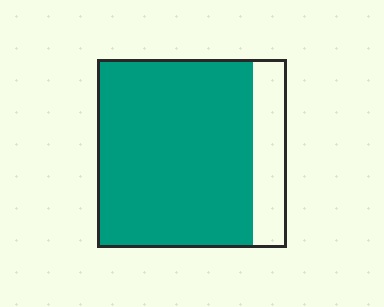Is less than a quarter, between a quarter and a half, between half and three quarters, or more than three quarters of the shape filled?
More than three quarters.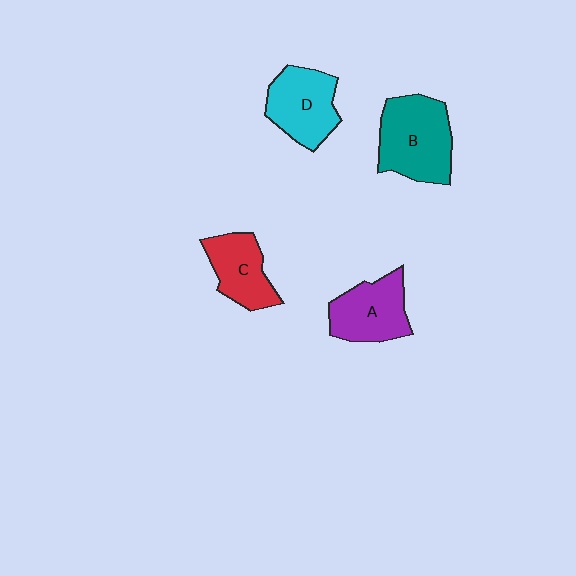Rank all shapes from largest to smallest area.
From largest to smallest: B (teal), D (cyan), A (purple), C (red).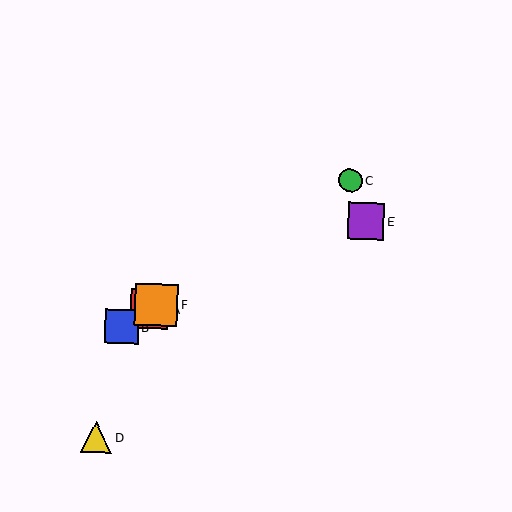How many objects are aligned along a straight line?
4 objects (A, B, C, F) are aligned along a straight line.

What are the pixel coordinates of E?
Object E is at (366, 221).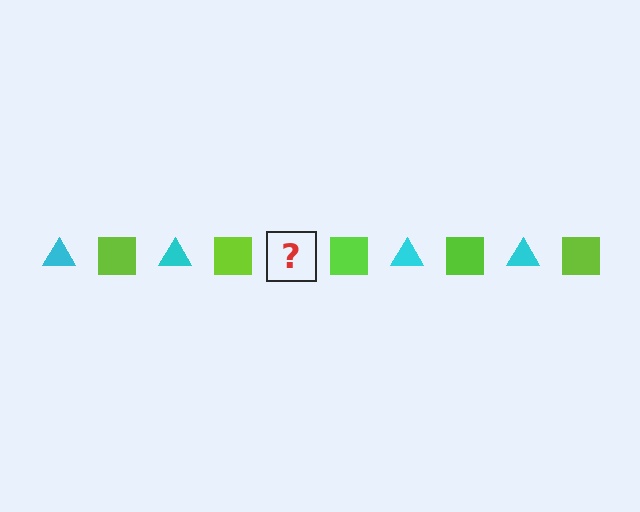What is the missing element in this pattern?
The missing element is a cyan triangle.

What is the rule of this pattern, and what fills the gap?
The rule is that the pattern alternates between cyan triangle and lime square. The gap should be filled with a cyan triangle.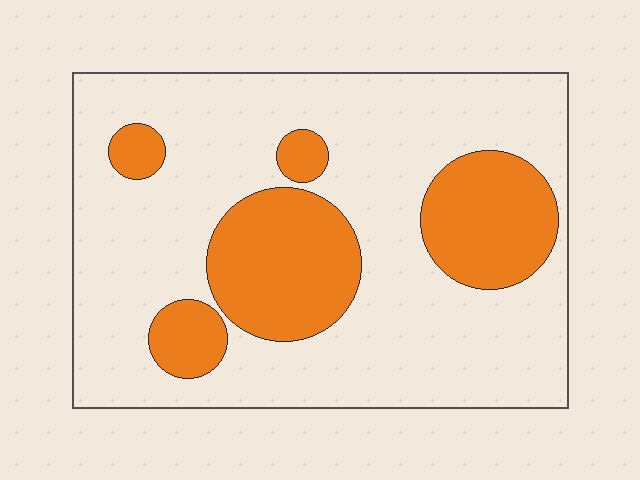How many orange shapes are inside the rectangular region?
5.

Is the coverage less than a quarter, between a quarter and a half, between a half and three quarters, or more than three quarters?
Between a quarter and a half.